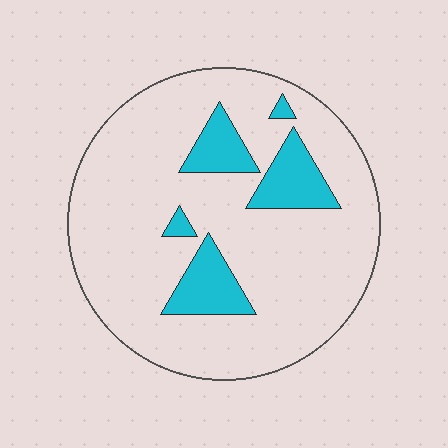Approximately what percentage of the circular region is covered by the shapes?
Approximately 15%.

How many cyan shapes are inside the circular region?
5.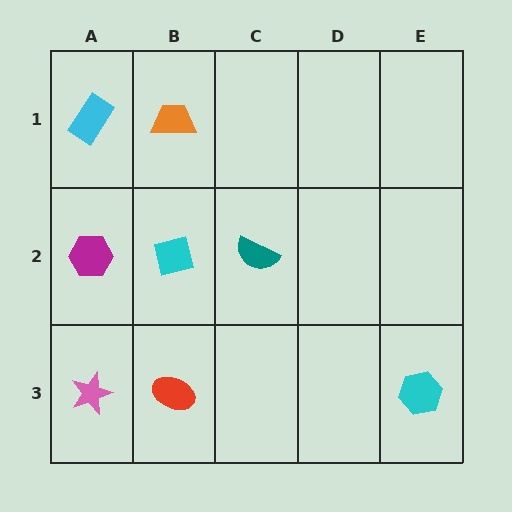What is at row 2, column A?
A magenta hexagon.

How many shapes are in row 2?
3 shapes.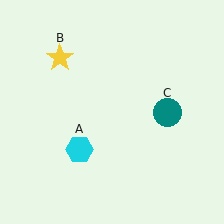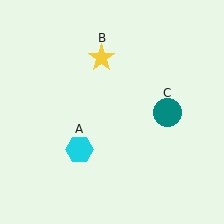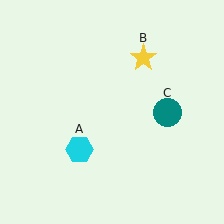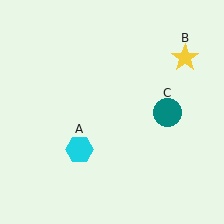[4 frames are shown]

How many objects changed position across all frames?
1 object changed position: yellow star (object B).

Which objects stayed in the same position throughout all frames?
Cyan hexagon (object A) and teal circle (object C) remained stationary.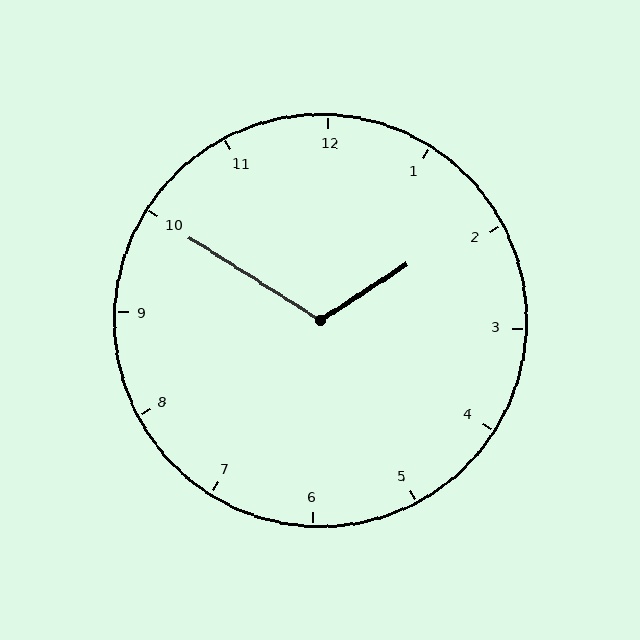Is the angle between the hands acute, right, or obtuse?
It is obtuse.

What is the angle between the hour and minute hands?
Approximately 115 degrees.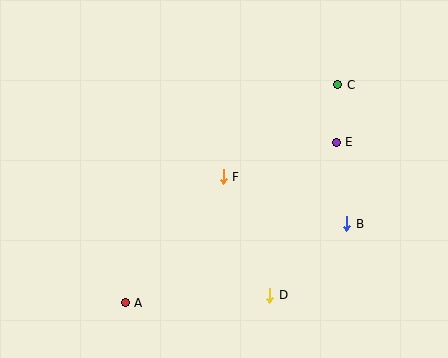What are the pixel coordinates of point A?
Point A is at (125, 303).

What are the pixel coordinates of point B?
Point B is at (347, 224).